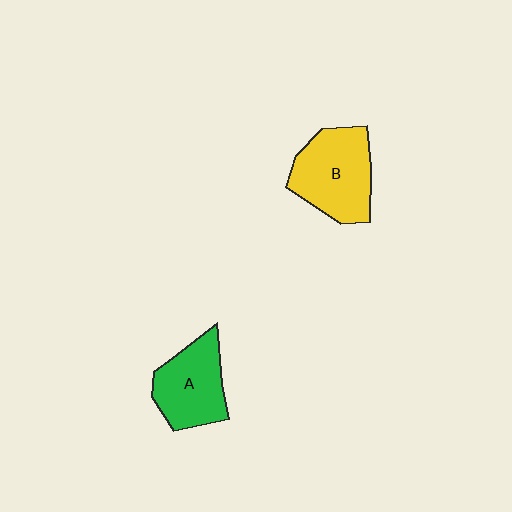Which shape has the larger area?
Shape B (yellow).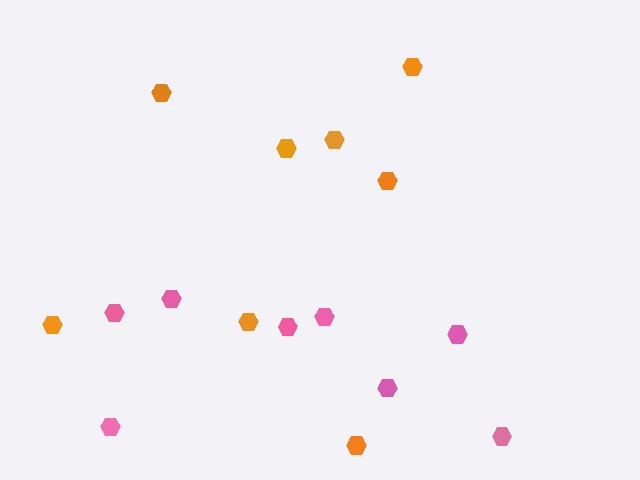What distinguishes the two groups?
There are 2 groups: one group of orange hexagons (8) and one group of pink hexagons (8).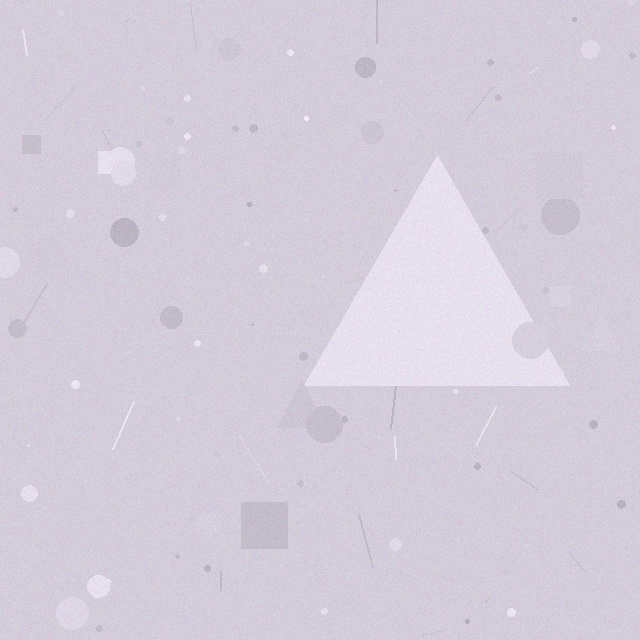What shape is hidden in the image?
A triangle is hidden in the image.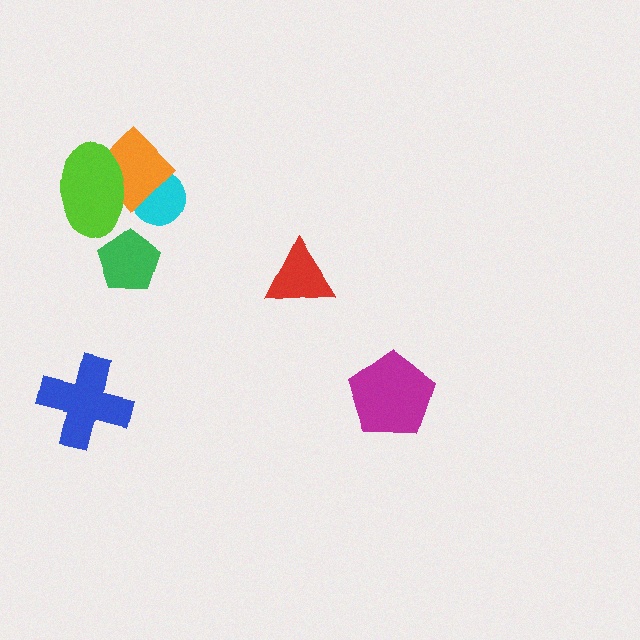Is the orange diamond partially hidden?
Yes, it is partially covered by another shape.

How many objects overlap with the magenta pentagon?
0 objects overlap with the magenta pentagon.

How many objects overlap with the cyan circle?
2 objects overlap with the cyan circle.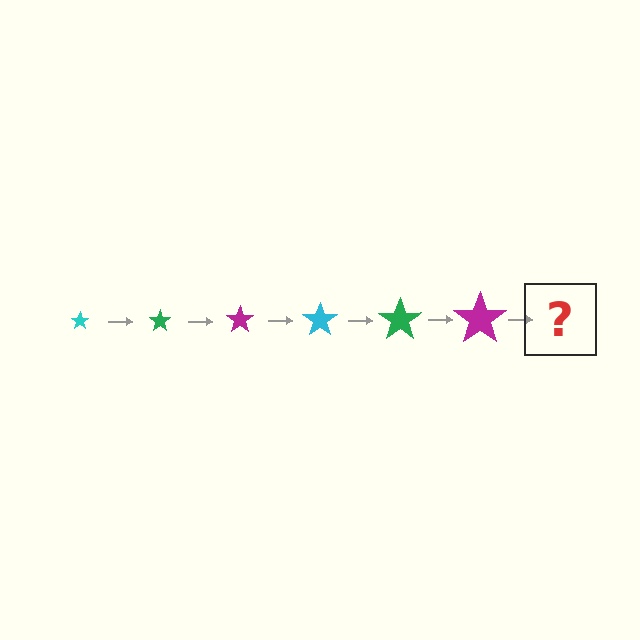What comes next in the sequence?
The next element should be a cyan star, larger than the previous one.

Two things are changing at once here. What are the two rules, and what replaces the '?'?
The two rules are that the star grows larger each step and the color cycles through cyan, green, and magenta. The '?' should be a cyan star, larger than the previous one.